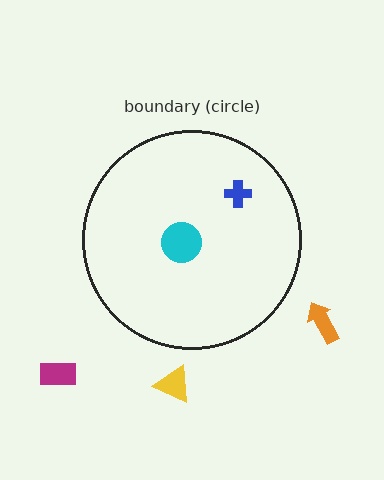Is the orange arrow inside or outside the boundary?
Outside.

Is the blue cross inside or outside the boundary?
Inside.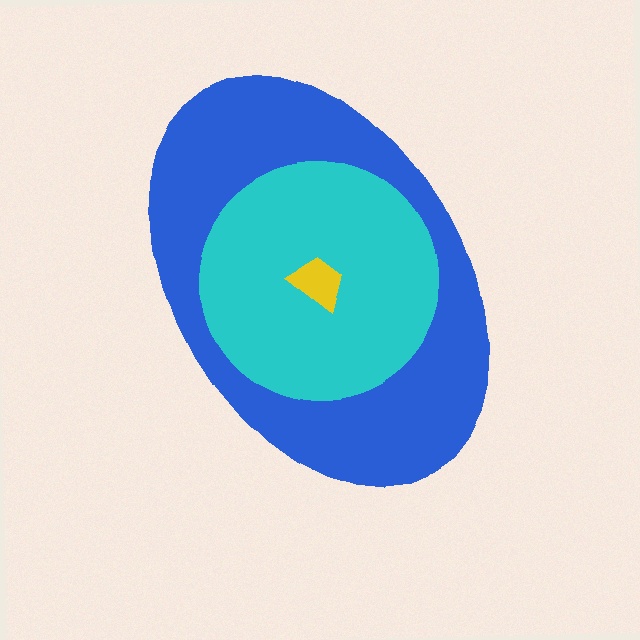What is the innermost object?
The yellow trapezoid.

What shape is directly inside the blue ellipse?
The cyan circle.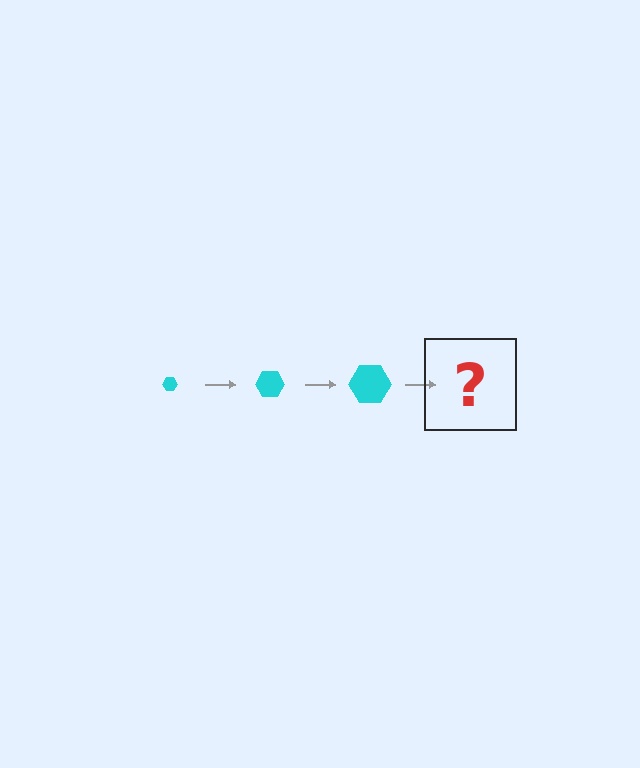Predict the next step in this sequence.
The next step is a cyan hexagon, larger than the previous one.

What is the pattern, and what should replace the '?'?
The pattern is that the hexagon gets progressively larger each step. The '?' should be a cyan hexagon, larger than the previous one.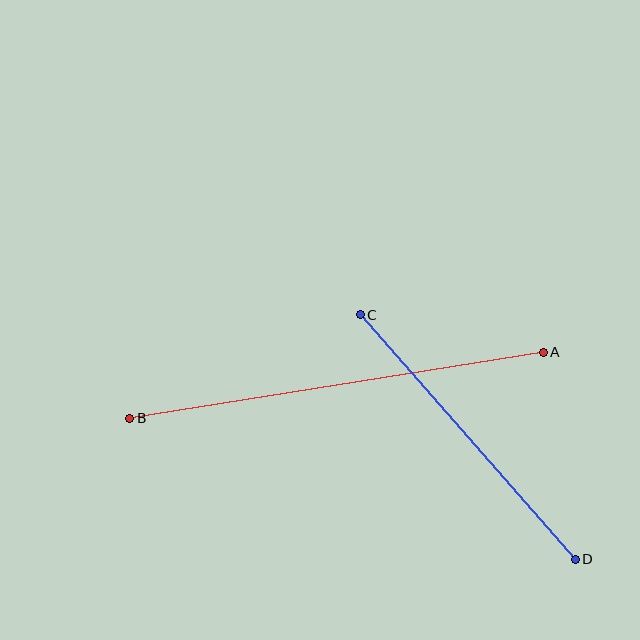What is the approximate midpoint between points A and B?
The midpoint is at approximately (336, 385) pixels.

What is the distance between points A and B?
The distance is approximately 419 pixels.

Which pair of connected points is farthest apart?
Points A and B are farthest apart.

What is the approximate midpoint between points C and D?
The midpoint is at approximately (468, 437) pixels.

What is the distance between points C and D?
The distance is approximately 326 pixels.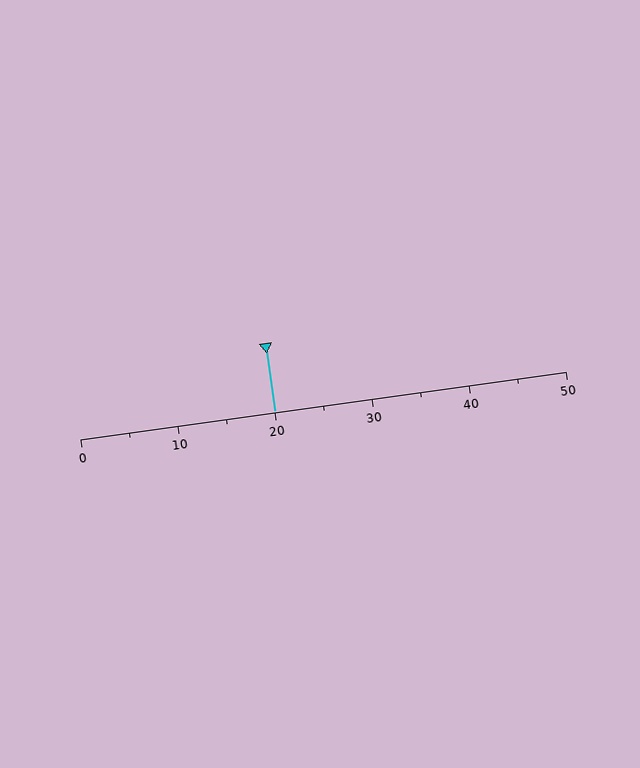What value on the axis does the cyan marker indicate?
The marker indicates approximately 20.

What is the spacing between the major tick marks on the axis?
The major ticks are spaced 10 apart.